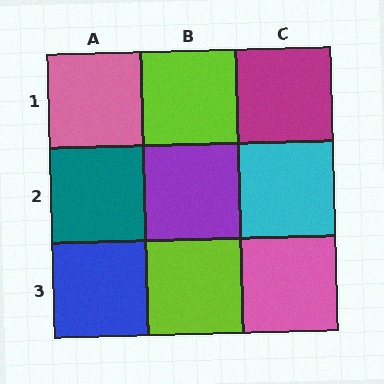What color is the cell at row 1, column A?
Pink.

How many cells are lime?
2 cells are lime.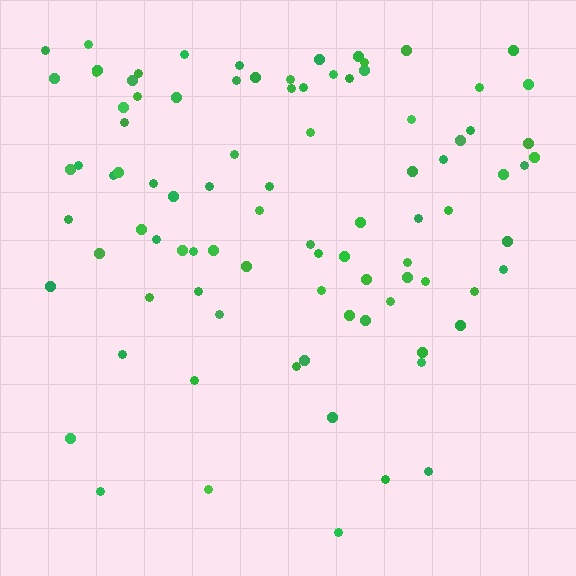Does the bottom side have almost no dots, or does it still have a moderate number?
Still a moderate number, just noticeably fewer than the top.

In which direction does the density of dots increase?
From bottom to top, with the top side densest.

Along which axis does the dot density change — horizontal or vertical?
Vertical.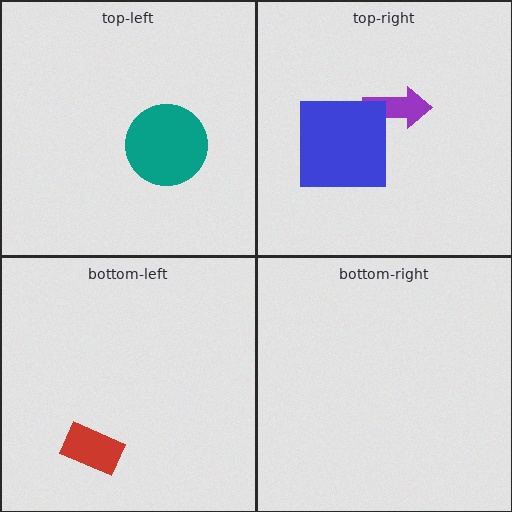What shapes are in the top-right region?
The purple arrow, the blue square.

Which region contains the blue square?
The top-right region.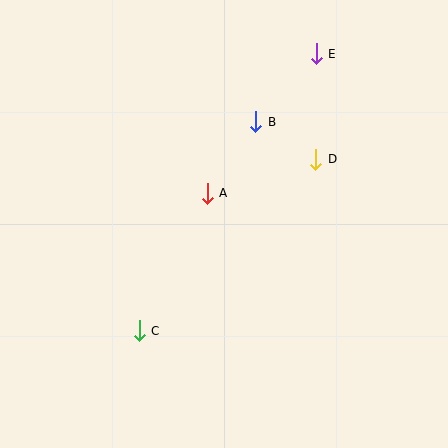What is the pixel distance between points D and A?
The distance between D and A is 114 pixels.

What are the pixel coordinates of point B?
Point B is at (256, 122).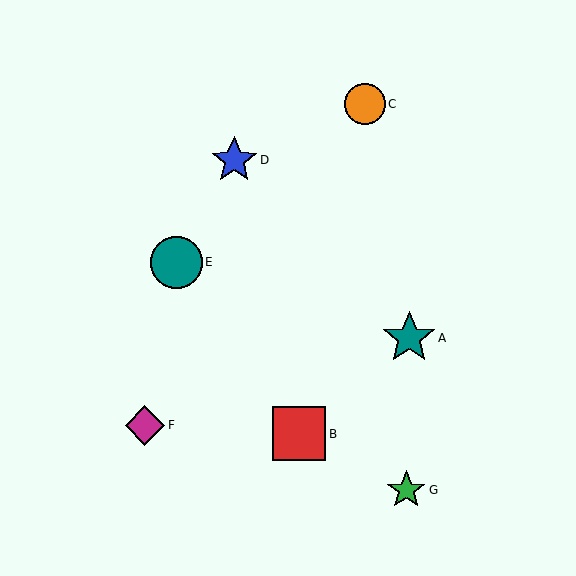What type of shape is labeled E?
Shape E is a teal circle.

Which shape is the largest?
The red square (labeled B) is the largest.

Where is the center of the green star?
The center of the green star is at (406, 490).